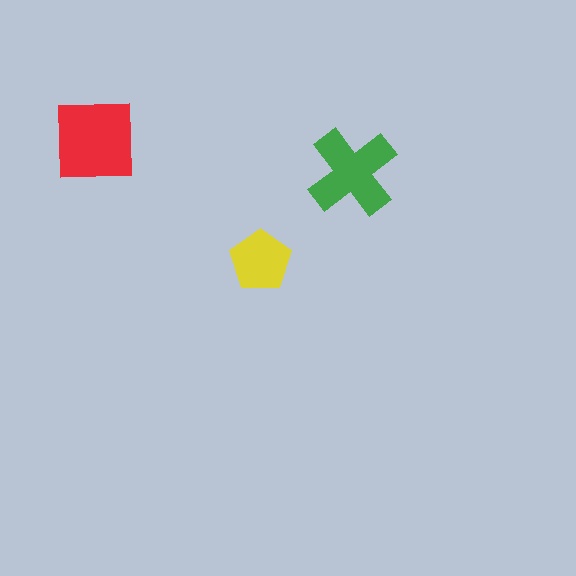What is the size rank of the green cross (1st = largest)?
2nd.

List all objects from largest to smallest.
The red square, the green cross, the yellow pentagon.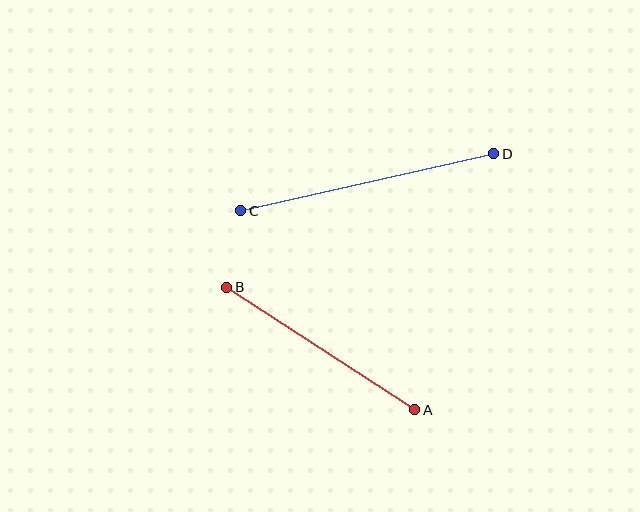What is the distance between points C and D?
The distance is approximately 259 pixels.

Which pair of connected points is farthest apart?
Points C and D are farthest apart.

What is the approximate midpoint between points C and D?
The midpoint is at approximately (367, 182) pixels.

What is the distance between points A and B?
The distance is approximately 224 pixels.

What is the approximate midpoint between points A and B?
The midpoint is at approximately (321, 349) pixels.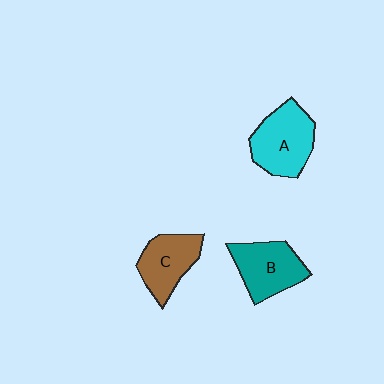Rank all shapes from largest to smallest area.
From largest to smallest: A (cyan), B (teal), C (brown).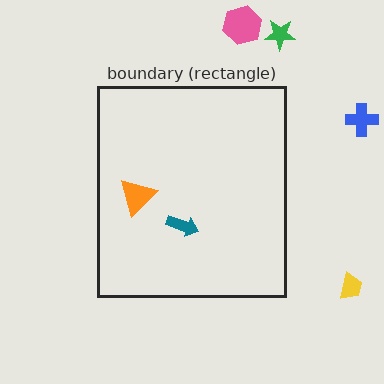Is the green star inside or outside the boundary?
Outside.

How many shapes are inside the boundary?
2 inside, 4 outside.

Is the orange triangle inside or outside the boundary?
Inside.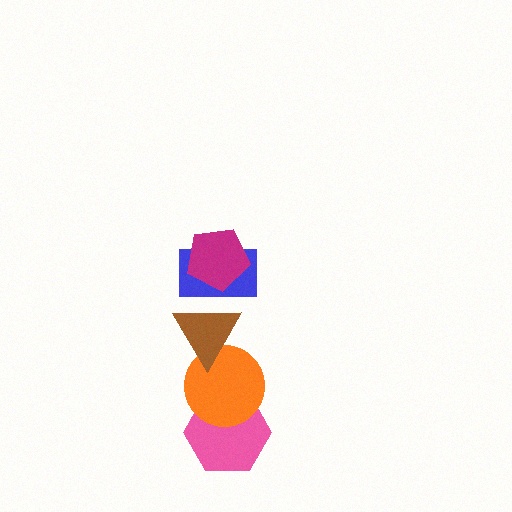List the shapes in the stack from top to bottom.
From top to bottom: the magenta pentagon, the blue rectangle, the brown triangle, the orange circle, the pink hexagon.